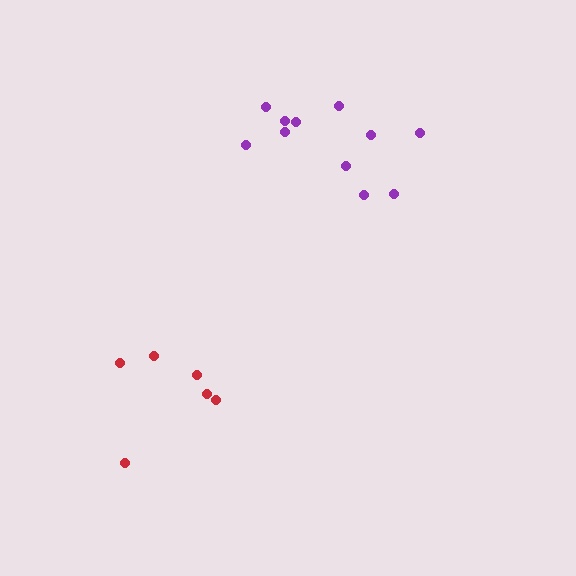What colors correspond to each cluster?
The clusters are colored: purple, red.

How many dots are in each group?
Group 1: 11 dots, Group 2: 6 dots (17 total).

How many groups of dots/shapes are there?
There are 2 groups.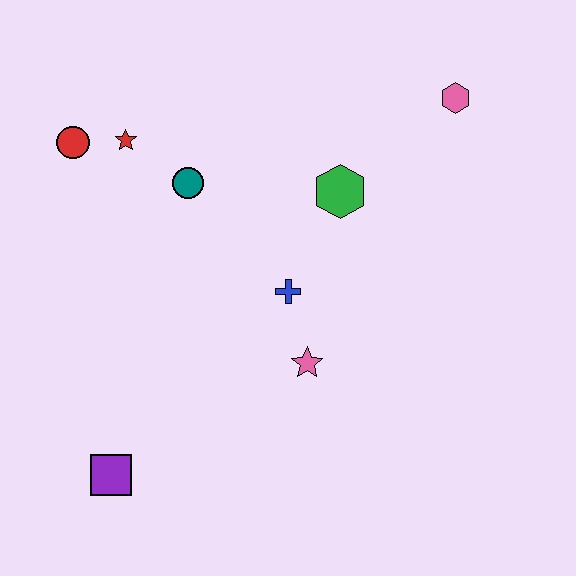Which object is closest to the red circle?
The red star is closest to the red circle.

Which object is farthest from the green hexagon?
The purple square is farthest from the green hexagon.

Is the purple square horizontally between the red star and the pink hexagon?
No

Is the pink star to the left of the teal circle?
No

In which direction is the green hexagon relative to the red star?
The green hexagon is to the right of the red star.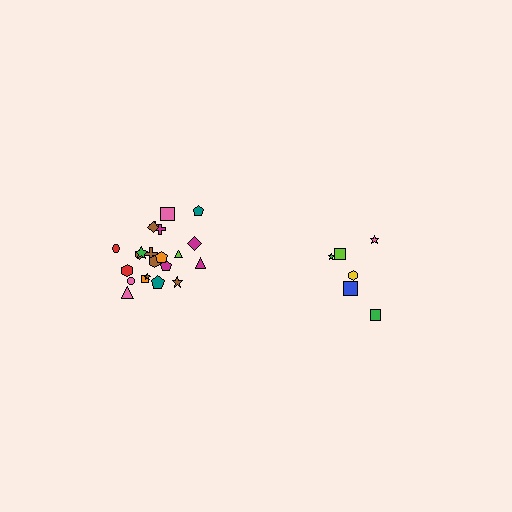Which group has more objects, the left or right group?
The left group.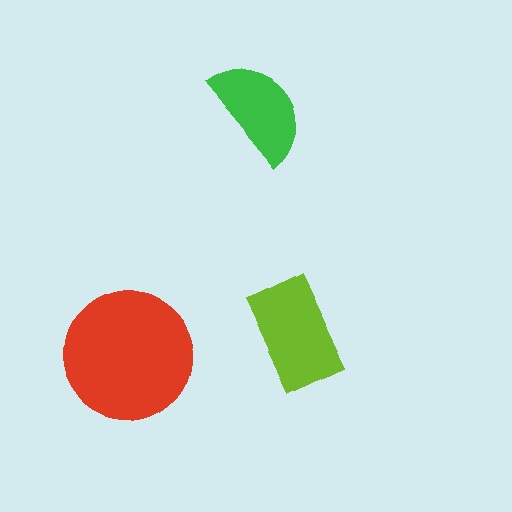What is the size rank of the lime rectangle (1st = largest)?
2nd.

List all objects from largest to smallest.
The red circle, the lime rectangle, the green semicircle.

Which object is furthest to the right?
The lime rectangle is rightmost.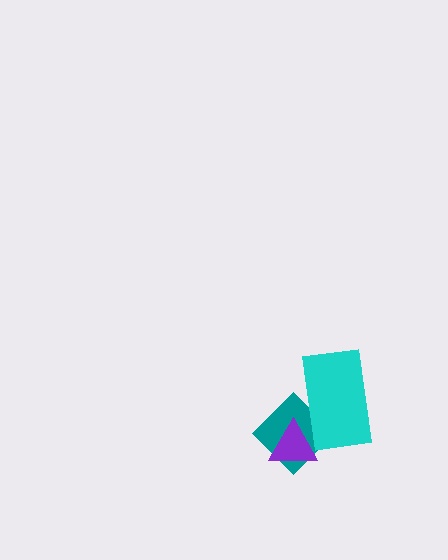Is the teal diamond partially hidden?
Yes, it is partially covered by another shape.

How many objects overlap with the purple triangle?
2 objects overlap with the purple triangle.